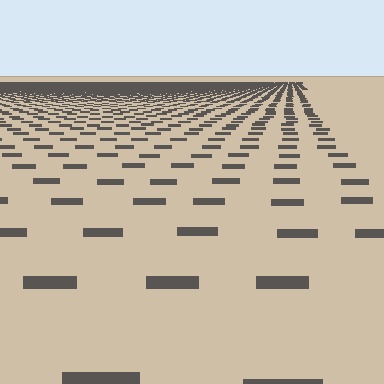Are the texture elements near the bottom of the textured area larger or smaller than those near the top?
Larger. Near the bottom, elements are closer to the viewer and appear at a bigger on-screen size.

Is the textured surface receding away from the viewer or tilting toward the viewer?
The surface is receding away from the viewer. Texture elements get smaller and denser toward the top.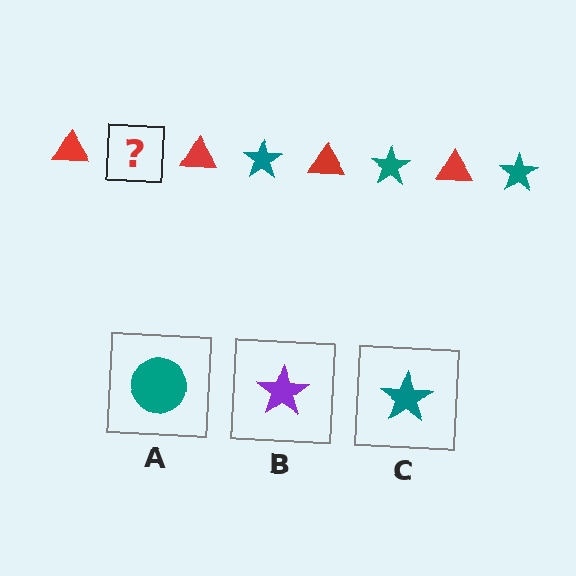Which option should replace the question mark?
Option C.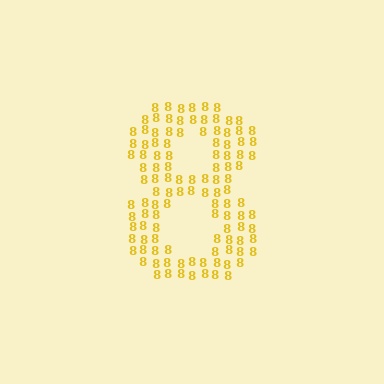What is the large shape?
The large shape is the digit 8.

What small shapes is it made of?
It is made of small digit 8's.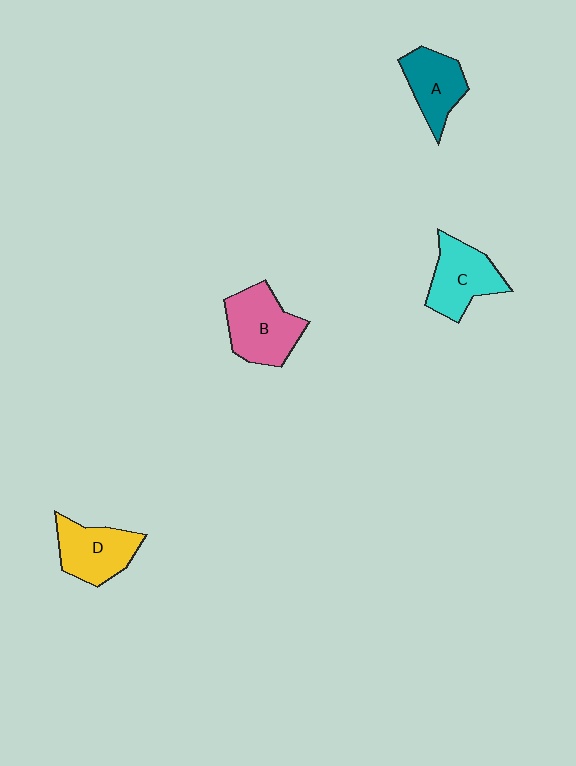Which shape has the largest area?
Shape B (pink).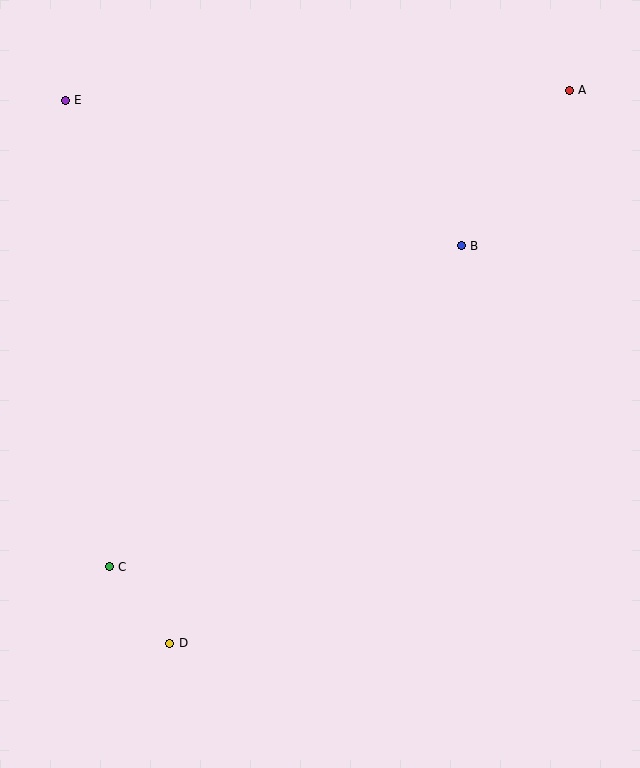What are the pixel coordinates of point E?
Point E is at (65, 100).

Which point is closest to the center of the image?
Point B at (461, 246) is closest to the center.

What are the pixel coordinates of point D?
Point D is at (170, 643).